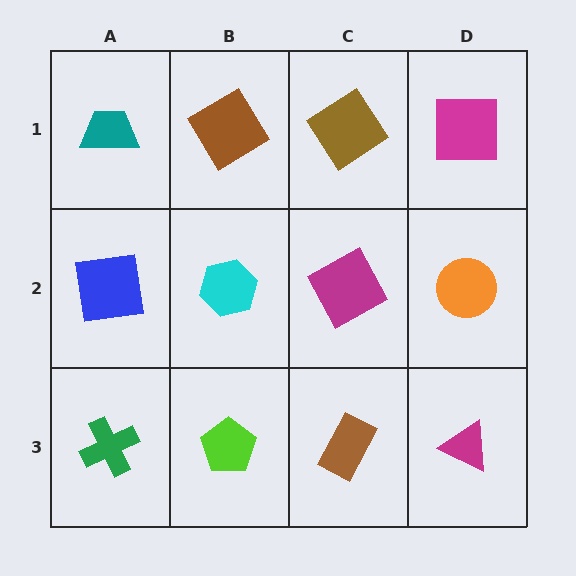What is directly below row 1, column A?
A blue square.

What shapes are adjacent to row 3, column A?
A blue square (row 2, column A), a lime pentagon (row 3, column B).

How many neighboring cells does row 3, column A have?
2.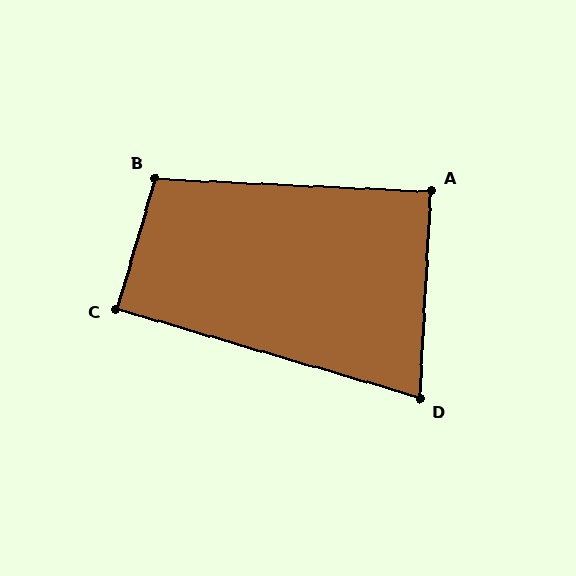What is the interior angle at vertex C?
Approximately 90 degrees (approximately right).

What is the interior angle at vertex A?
Approximately 90 degrees (approximately right).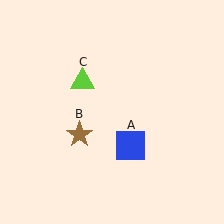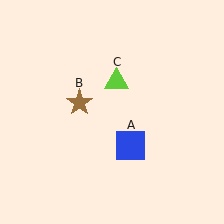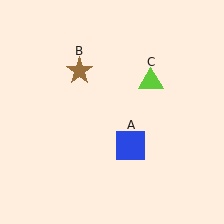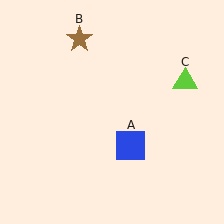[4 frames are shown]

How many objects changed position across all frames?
2 objects changed position: brown star (object B), lime triangle (object C).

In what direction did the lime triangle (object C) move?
The lime triangle (object C) moved right.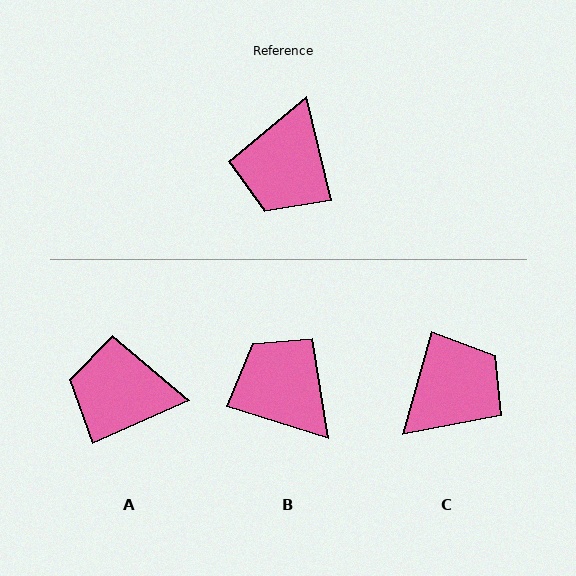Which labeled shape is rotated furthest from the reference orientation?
C, about 151 degrees away.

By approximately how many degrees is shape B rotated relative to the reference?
Approximately 121 degrees clockwise.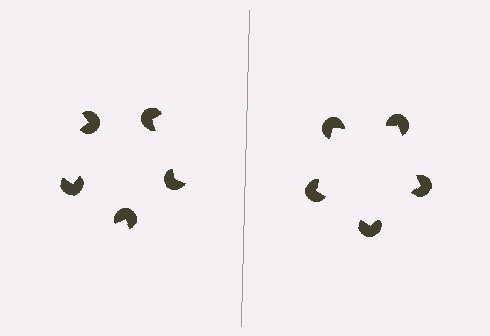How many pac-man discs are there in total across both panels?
10 — 5 on each side.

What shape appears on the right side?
An illusory pentagon.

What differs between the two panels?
The pac-man discs are positioned identically on both sides; only the wedge orientations differ. On the right they align to a pentagon; on the left they are misaligned.